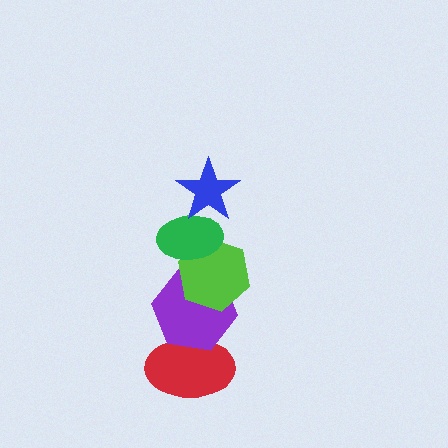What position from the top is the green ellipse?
The green ellipse is 2nd from the top.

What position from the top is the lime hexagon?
The lime hexagon is 3rd from the top.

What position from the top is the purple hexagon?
The purple hexagon is 4th from the top.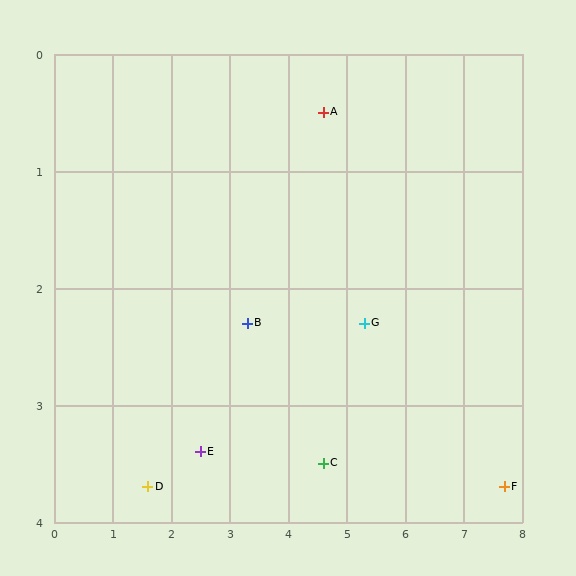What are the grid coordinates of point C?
Point C is at approximately (4.6, 3.5).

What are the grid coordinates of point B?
Point B is at approximately (3.3, 2.3).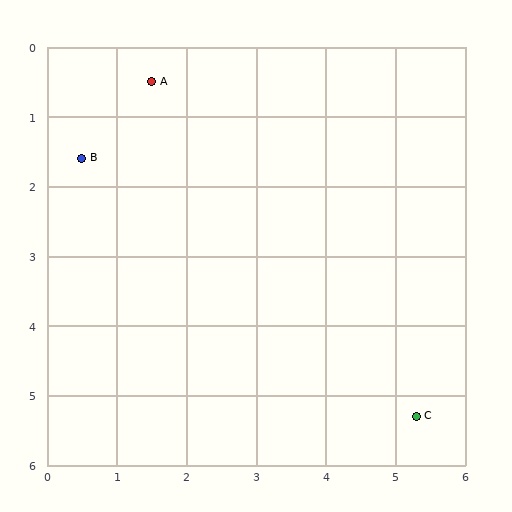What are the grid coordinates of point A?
Point A is at approximately (1.5, 0.5).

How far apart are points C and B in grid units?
Points C and B are about 6.1 grid units apart.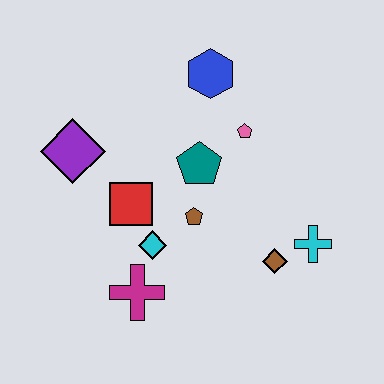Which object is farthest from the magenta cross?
The blue hexagon is farthest from the magenta cross.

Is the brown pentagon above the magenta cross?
Yes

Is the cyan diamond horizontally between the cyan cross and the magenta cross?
Yes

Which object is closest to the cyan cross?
The brown diamond is closest to the cyan cross.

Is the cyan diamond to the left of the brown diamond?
Yes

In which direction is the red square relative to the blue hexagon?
The red square is below the blue hexagon.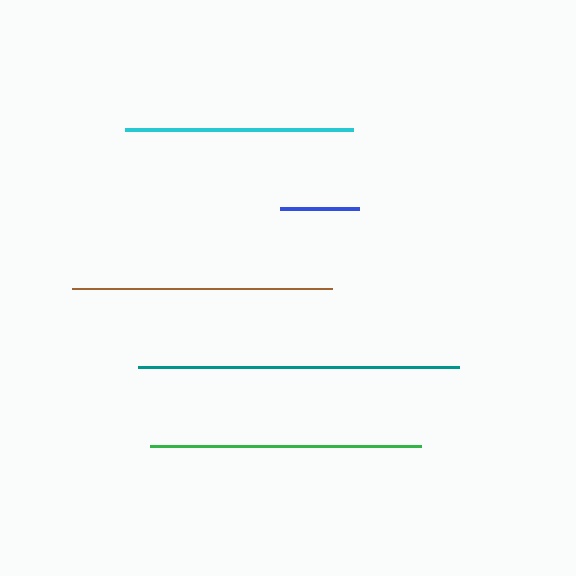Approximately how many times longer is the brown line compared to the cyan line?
The brown line is approximately 1.1 times the length of the cyan line.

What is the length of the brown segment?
The brown segment is approximately 260 pixels long.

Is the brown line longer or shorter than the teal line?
The teal line is longer than the brown line.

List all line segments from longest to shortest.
From longest to shortest: teal, green, brown, cyan, blue.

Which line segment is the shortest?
The blue line is the shortest at approximately 79 pixels.